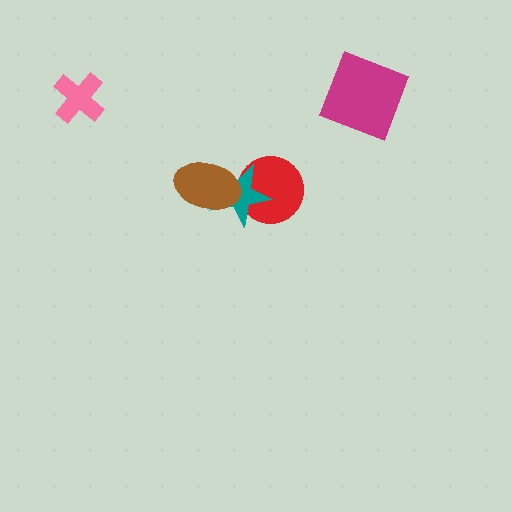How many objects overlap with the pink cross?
0 objects overlap with the pink cross.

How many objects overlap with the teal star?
2 objects overlap with the teal star.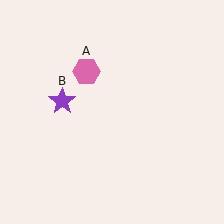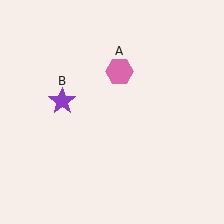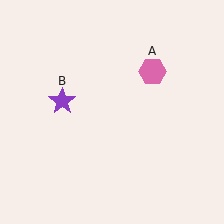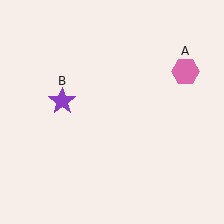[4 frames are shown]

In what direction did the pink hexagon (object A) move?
The pink hexagon (object A) moved right.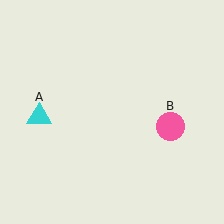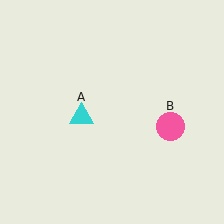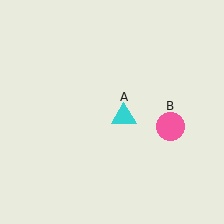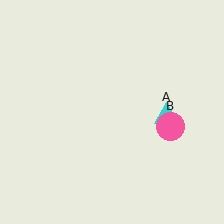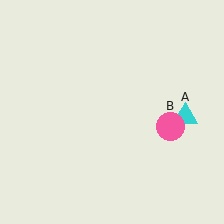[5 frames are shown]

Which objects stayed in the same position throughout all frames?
Pink circle (object B) remained stationary.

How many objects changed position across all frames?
1 object changed position: cyan triangle (object A).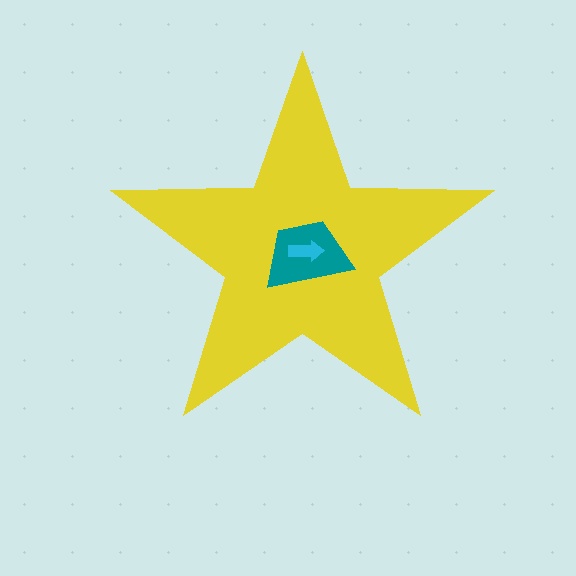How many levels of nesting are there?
3.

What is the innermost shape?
The cyan arrow.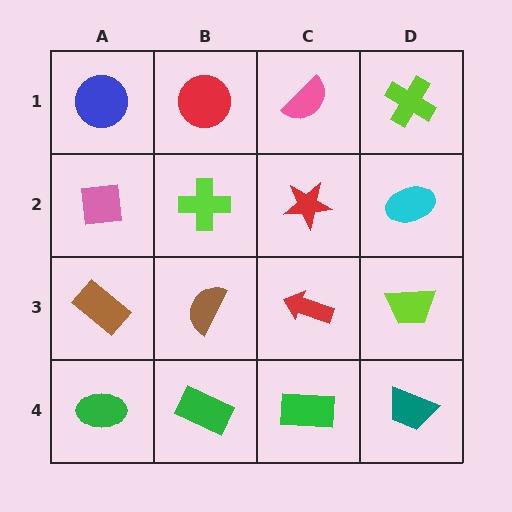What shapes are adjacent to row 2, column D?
A lime cross (row 1, column D), a lime trapezoid (row 3, column D), a red star (row 2, column C).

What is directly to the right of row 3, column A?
A brown semicircle.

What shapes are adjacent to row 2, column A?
A blue circle (row 1, column A), a brown rectangle (row 3, column A), a lime cross (row 2, column B).